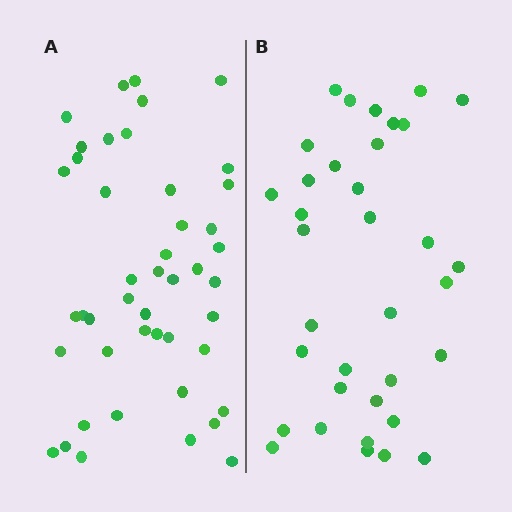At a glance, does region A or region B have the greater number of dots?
Region A (the left region) has more dots.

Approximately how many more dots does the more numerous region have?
Region A has roughly 10 or so more dots than region B.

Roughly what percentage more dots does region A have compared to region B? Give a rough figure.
About 30% more.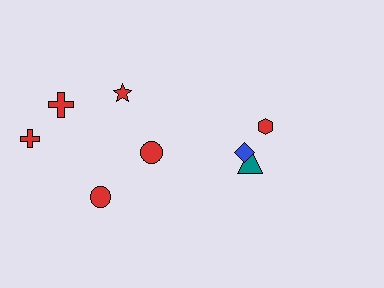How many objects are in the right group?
There are 3 objects.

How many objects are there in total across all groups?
There are 8 objects.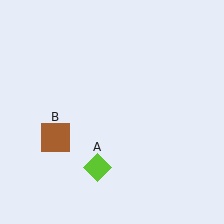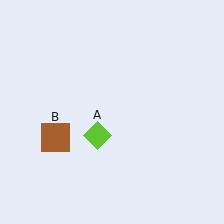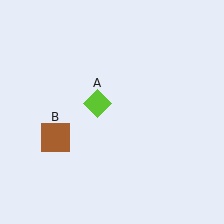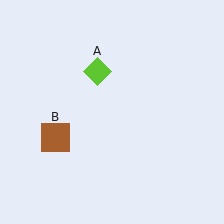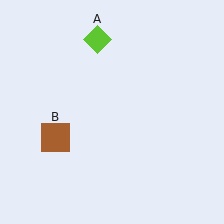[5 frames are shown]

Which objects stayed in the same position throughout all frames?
Brown square (object B) remained stationary.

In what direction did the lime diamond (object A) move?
The lime diamond (object A) moved up.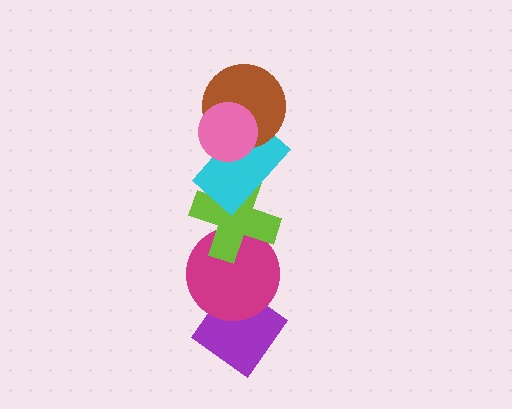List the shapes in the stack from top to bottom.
From top to bottom: the pink circle, the brown circle, the cyan rectangle, the lime cross, the magenta circle, the purple diamond.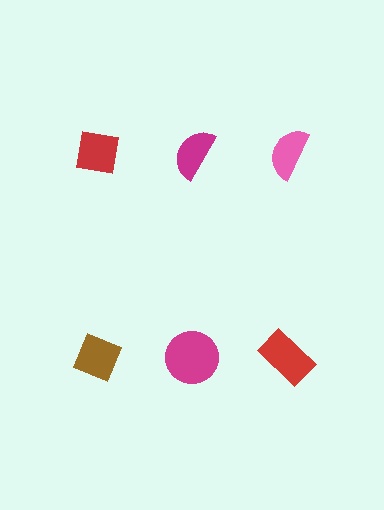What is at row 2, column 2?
A magenta circle.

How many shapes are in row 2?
3 shapes.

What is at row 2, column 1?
A brown diamond.